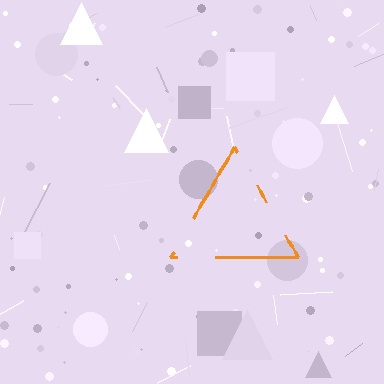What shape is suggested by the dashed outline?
The dashed outline suggests a triangle.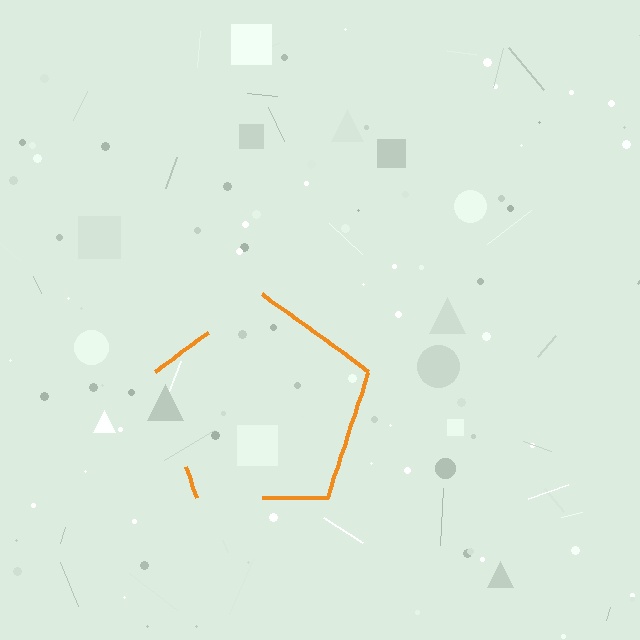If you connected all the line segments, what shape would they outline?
They would outline a pentagon.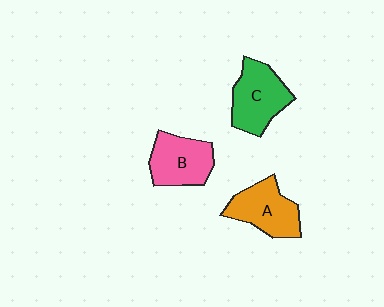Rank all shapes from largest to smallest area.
From largest to smallest: C (green), A (orange), B (pink).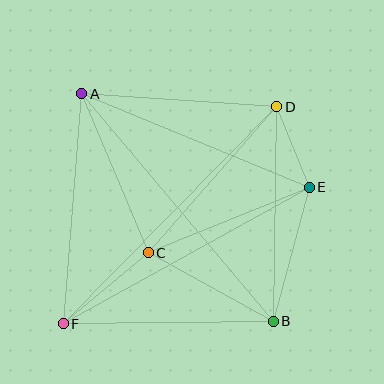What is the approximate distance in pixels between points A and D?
The distance between A and D is approximately 196 pixels.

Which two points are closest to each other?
Points D and E are closest to each other.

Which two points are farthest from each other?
Points D and F are farthest from each other.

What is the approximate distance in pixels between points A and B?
The distance between A and B is approximately 297 pixels.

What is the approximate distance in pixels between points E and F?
The distance between E and F is approximately 282 pixels.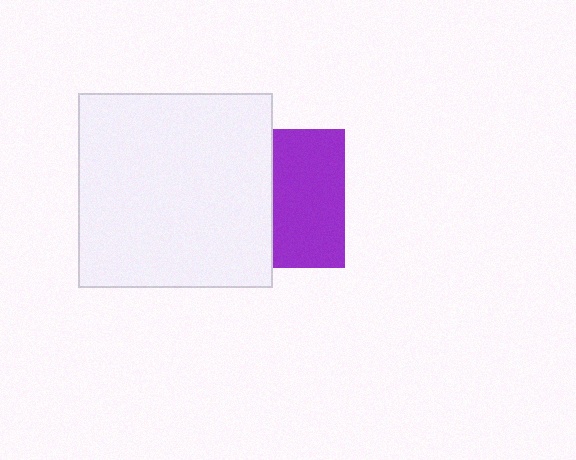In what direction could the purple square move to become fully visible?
The purple square could move right. That would shift it out from behind the white square entirely.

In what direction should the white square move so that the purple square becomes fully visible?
The white square should move left. That is the shortest direction to clear the overlap and leave the purple square fully visible.